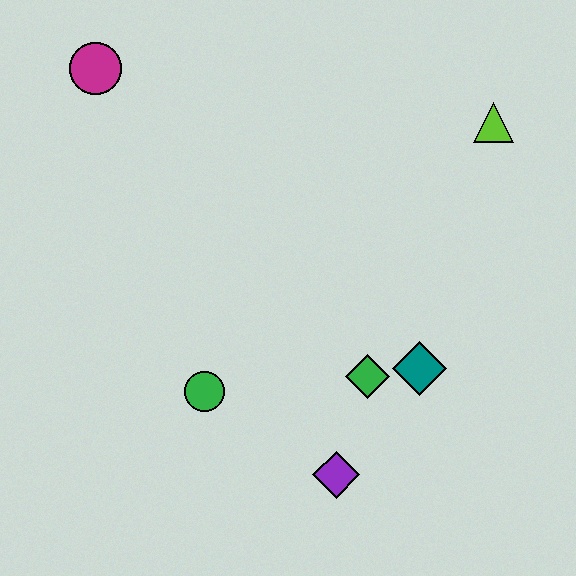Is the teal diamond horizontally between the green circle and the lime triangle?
Yes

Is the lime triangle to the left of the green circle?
No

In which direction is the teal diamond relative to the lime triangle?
The teal diamond is below the lime triangle.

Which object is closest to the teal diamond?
The green diamond is closest to the teal diamond.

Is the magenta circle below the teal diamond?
No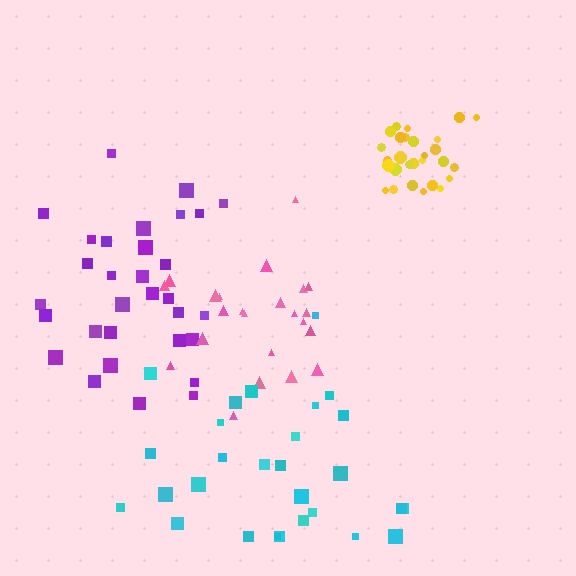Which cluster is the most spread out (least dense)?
Cyan.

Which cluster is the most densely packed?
Yellow.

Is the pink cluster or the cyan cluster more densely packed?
Pink.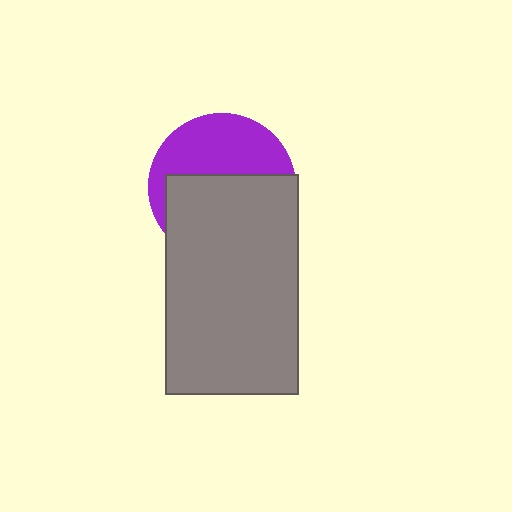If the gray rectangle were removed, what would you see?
You would see the complete purple circle.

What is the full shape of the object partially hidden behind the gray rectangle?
The partially hidden object is a purple circle.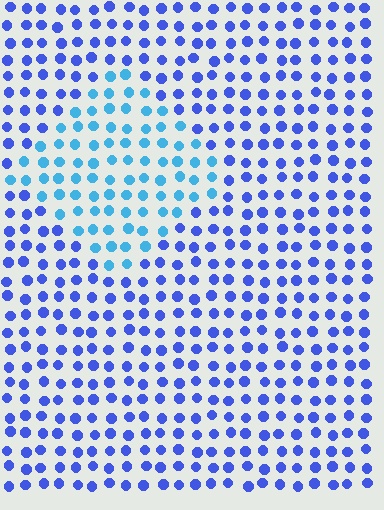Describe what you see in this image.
The image is filled with small blue elements in a uniform arrangement. A diamond-shaped region is visible where the elements are tinted to a slightly different hue, forming a subtle color boundary.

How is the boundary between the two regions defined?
The boundary is defined purely by a slight shift in hue (about 35 degrees). Spacing, size, and orientation are identical on both sides.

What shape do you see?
I see a diamond.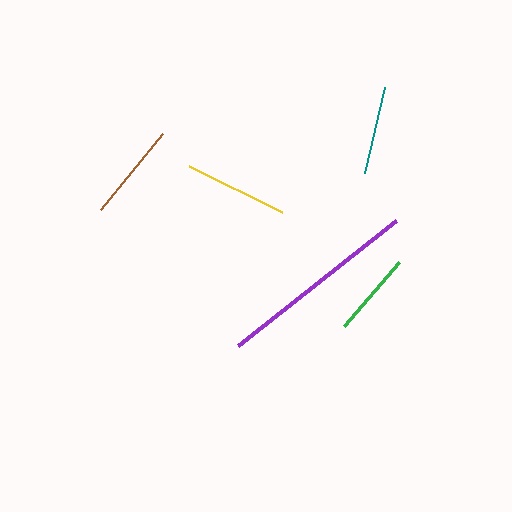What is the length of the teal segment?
The teal segment is approximately 88 pixels long.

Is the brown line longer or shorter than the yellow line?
The yellow line is longer than the brown line.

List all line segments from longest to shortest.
From longest to shortest: purple, yellow, brown, teal, green.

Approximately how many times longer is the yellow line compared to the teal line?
The yellow line is approximately 1.2 times the length of the teal line.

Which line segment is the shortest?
The green line is the shortest at approximately 84 pixels.